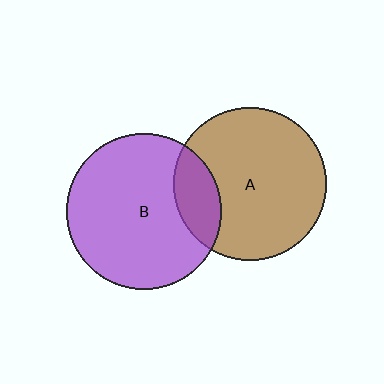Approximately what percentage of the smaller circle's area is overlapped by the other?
Approximately 20%.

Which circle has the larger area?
Circle B (purple).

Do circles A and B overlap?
Yes.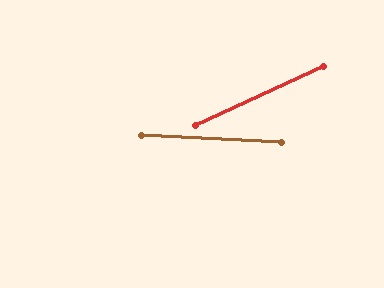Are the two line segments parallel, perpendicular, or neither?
Neither parallel nor perpendicular — they differ by about 28°.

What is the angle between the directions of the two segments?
Approximately 28 degrees.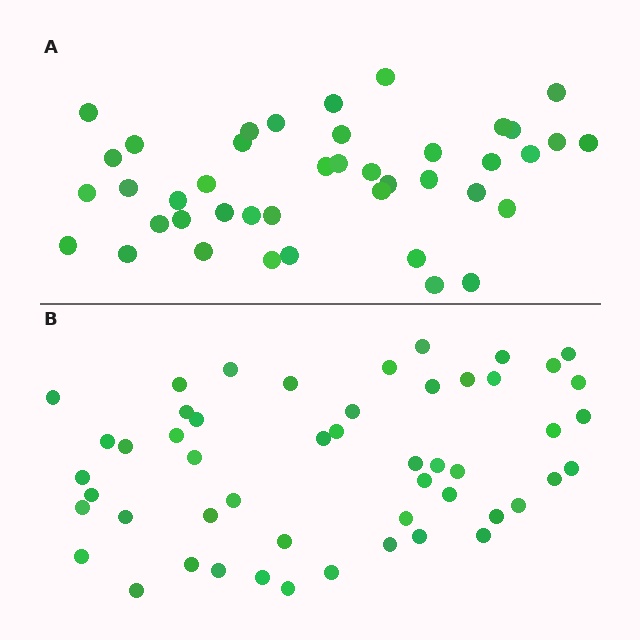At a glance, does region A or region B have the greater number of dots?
Region B (the bottom region) has more dots.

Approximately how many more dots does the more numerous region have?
Region B has roughly 8 or so more dots than region A.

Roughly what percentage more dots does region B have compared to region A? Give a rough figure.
About 20% more.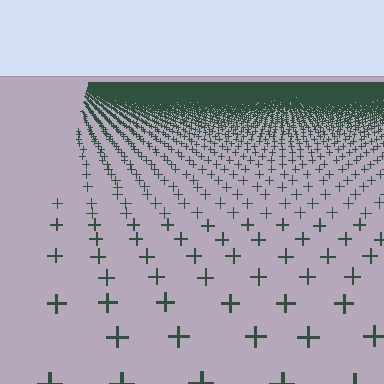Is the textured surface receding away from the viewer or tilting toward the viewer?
The surface is receding away from the viewer. Texture elements get smaller and denser toward the top.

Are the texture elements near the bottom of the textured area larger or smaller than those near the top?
Larger. Near the bottom, elements are closer to the viewer and appear at a bigger on-screen size.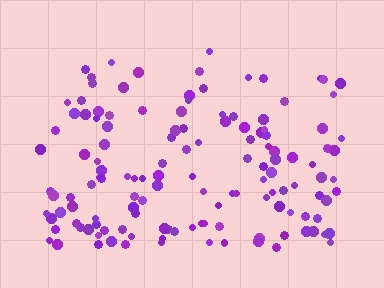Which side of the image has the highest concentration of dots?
The bottom.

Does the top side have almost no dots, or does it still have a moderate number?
Still a moderate number, just noticeably fewer than the bottom.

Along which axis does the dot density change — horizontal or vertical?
Vertical.